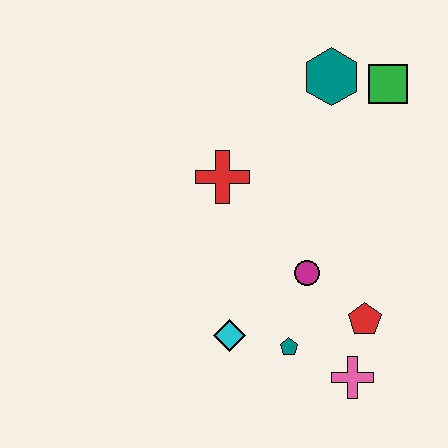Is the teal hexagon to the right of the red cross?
Yes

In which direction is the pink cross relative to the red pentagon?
The pink cross is below the red pentagon.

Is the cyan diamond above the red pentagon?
No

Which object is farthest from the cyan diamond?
The green square is farthest from the cyan diamond.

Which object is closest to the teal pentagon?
The cyan diamond is closest to the teal pentagon.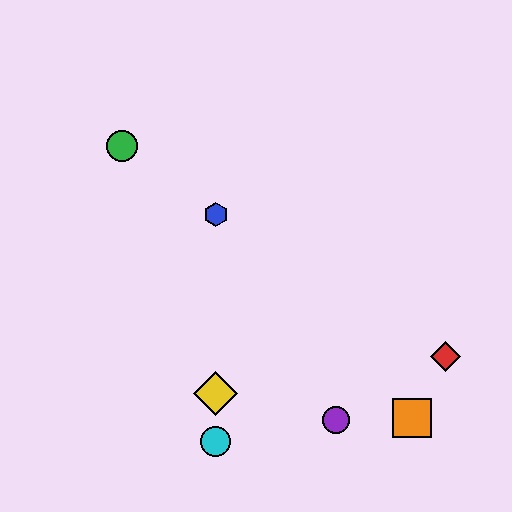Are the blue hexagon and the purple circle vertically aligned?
No, the blue hexagon is at x≈216 and the purple circle is at x≈336.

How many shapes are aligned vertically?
3 shapes (the blue hexagon, the yellow diamond, the cyan circle) are aligned vertically.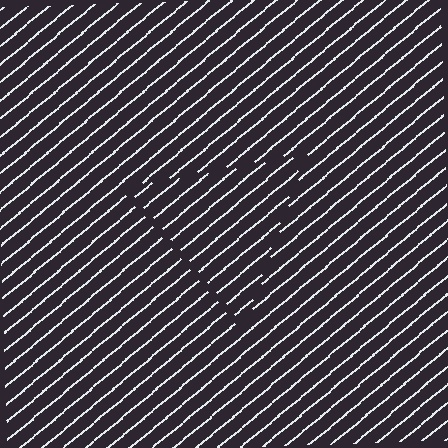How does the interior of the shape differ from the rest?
The interior of the shape contains the same grating, shifted by half a period — the contour is defined by the phase discontinuity where line-ends from the inner and outer gratings abut.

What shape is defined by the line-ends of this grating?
An illusory triangle. The interior of the shape contains the same grating, shifted by half a period — the contour is defined by the phase discontinuity where line-ends from the inner and outer gratings abut.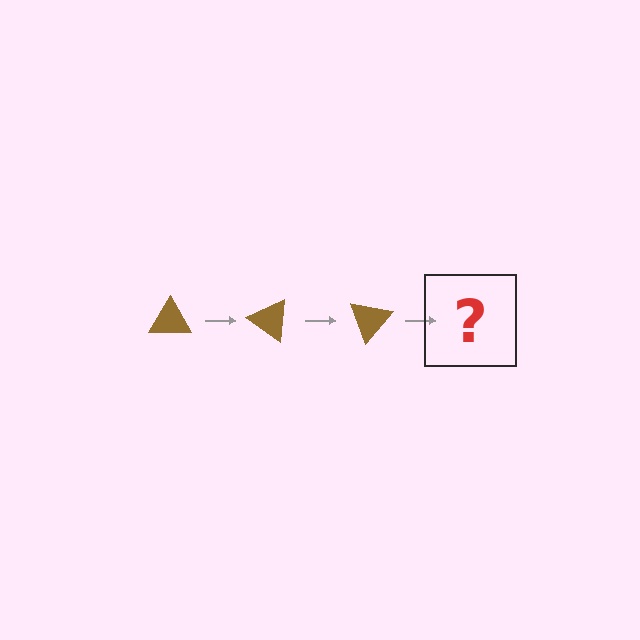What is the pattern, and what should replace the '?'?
The pattern is that the triangle rotates 35 degrees each step. The '?' should be a brown triangle rotated 105 degrees.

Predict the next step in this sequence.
The next step is a brown triangle rotated 105 degrees.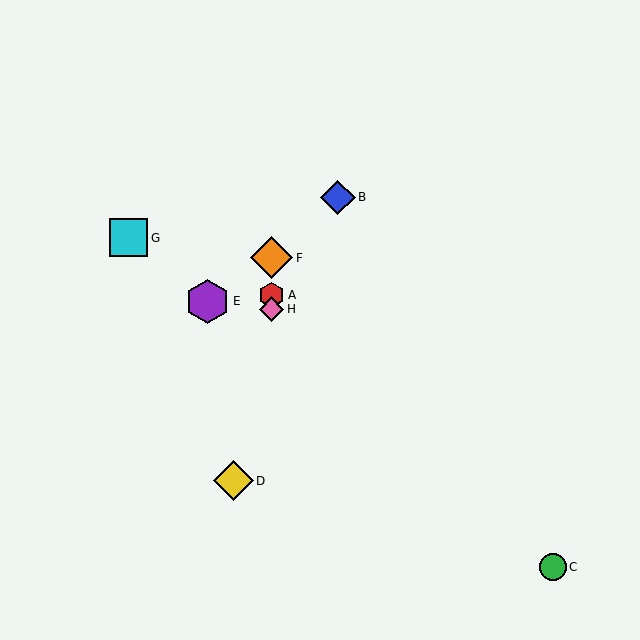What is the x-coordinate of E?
Object E is at x≈208.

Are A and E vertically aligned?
No, A is at x≈272 and E is at x≈208.